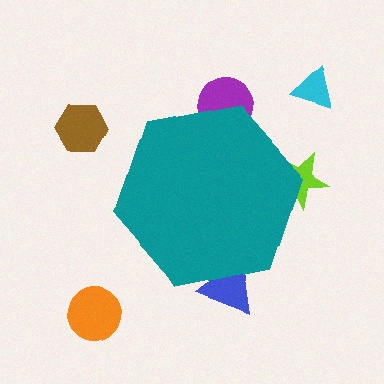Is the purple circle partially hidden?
Yes, the purple circle is partially hidden behind the teal hexagon.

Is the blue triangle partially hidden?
Yes, the blue triangle is partially hidden behind the teal hexagon.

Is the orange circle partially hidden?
No, the orange circle is fully visible.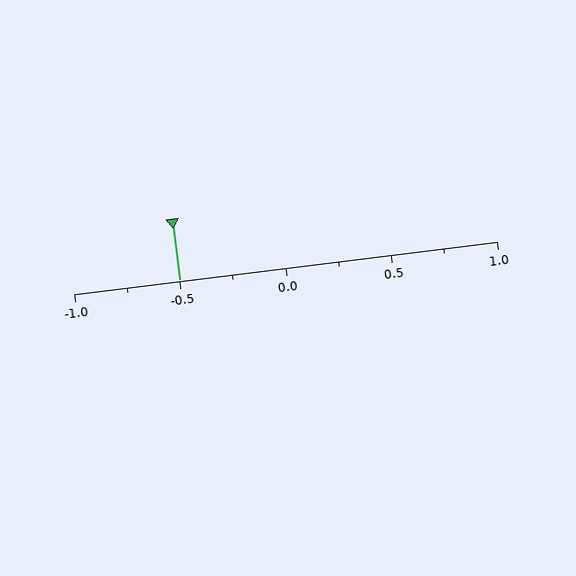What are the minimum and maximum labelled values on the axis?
The axis runs from -1.0 to 1.0.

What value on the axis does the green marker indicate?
The marker indicates approximately -0.5.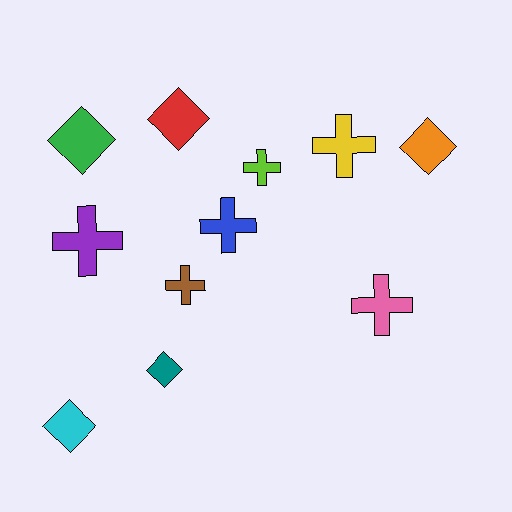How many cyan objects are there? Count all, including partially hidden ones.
There is 1 cyan object.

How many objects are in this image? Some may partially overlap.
There are 11 objects.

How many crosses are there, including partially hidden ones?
There are 6 crosses.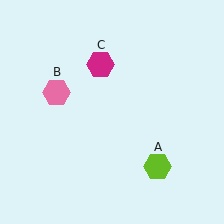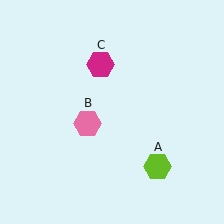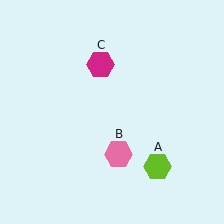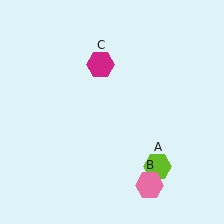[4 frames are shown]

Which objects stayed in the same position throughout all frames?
Lime hexagon (object A) and magenta hexagon (object C) remained stationary.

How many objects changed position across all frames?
1 object changed position: pink hexagon (object B).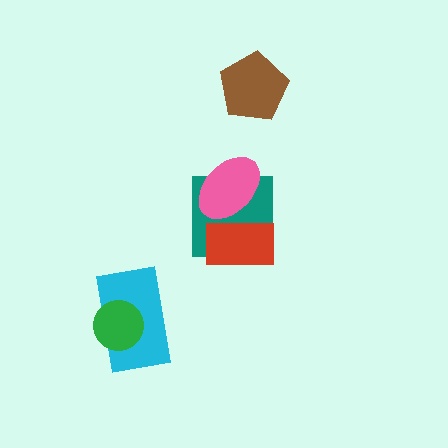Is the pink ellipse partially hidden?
No, no other shape covers it.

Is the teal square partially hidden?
Yes, it is partially covered by another shape.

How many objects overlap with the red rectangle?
2 objects overlap with the red rectangle.